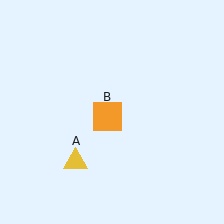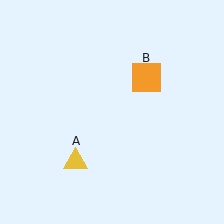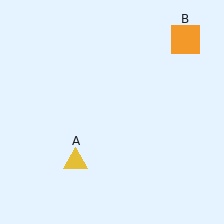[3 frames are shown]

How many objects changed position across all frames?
1 object changed position: orange square (object B).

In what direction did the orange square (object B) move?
The orange square (object B) moved up and to the right.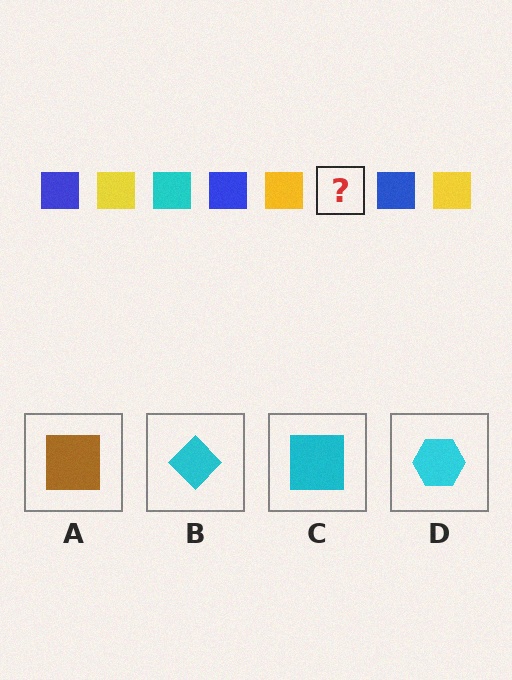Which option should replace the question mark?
Option C.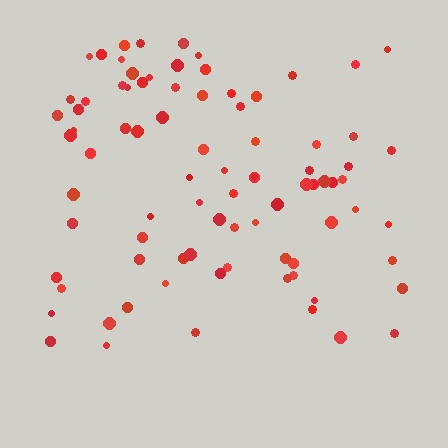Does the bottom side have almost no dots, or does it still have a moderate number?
Still a moderate number, just noticeably fewer than the top.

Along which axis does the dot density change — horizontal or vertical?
Vertical.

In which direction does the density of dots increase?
From bottom to top, with the top side densest.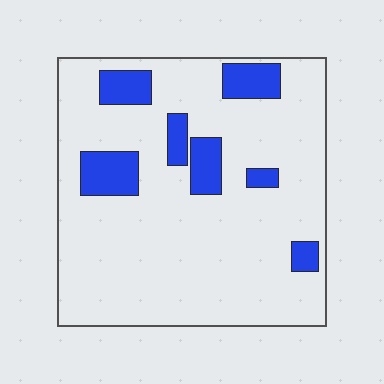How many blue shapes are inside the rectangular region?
7.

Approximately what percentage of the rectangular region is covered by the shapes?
Approximately 15%.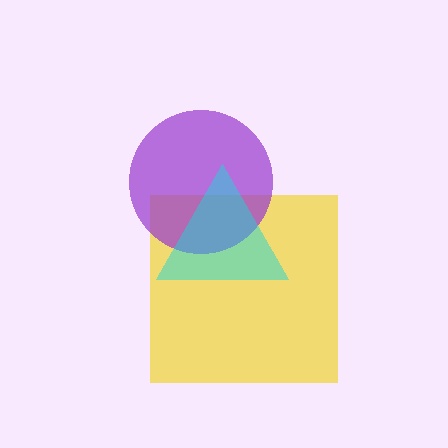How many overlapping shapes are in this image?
There are 3 overlapping shapes in the image.